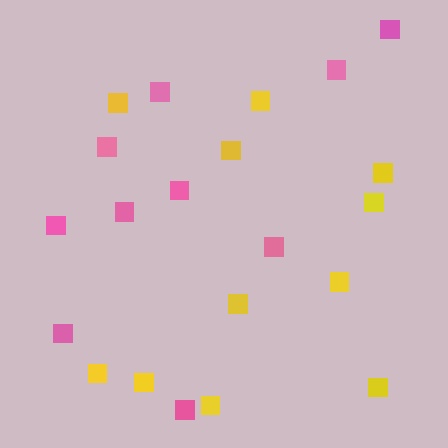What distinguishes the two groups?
There are 2 groups: one group of yellow squares (11) and one group of pink squares (10).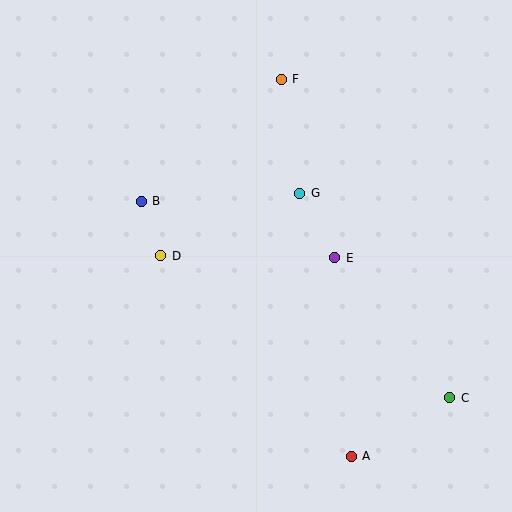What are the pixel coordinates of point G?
Point G is at (300, 193).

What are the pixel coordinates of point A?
Point A is at (351, 456).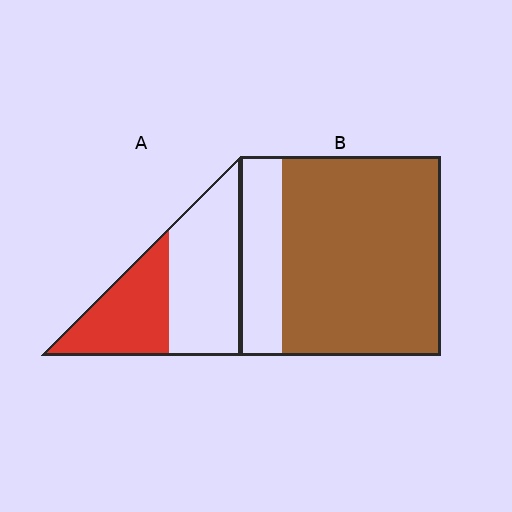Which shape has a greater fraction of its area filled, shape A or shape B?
Shape B.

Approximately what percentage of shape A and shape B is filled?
A is approximately 40% and B is approximately 80%.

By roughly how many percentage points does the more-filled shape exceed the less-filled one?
By roughly 40 percentage points (B over A).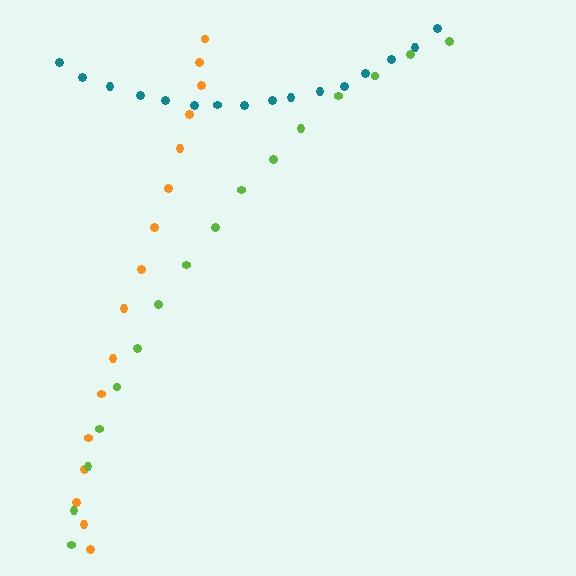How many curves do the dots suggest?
There are 3 distinct paths.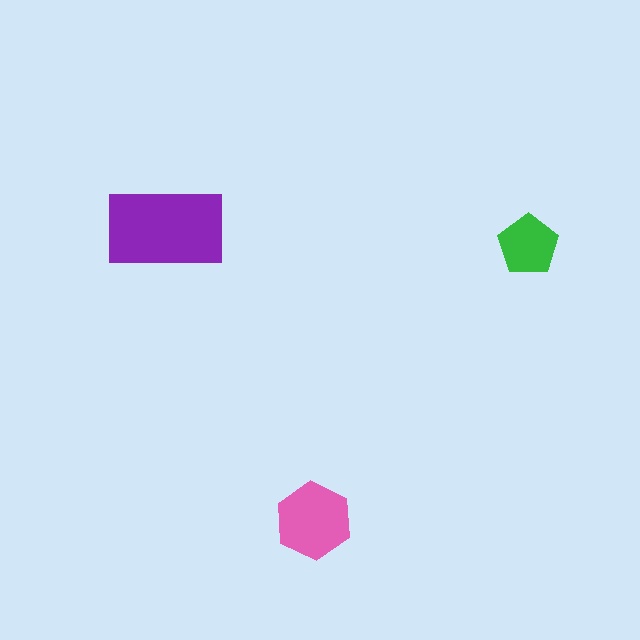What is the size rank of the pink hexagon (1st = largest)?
2nd.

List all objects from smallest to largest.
The green pentagon, the pink hexagon, the purple rectangle.